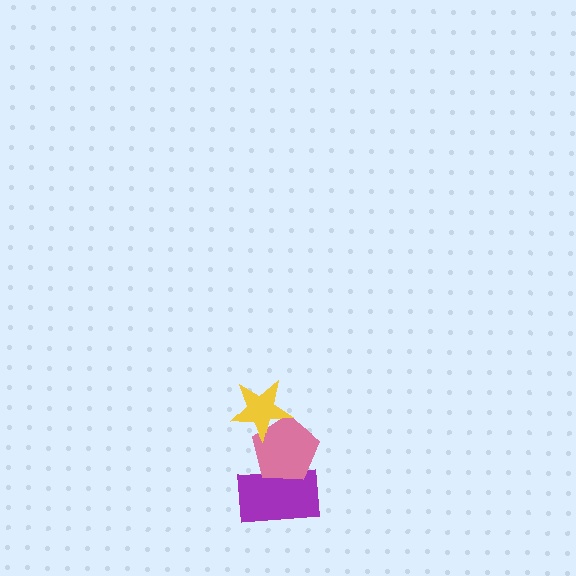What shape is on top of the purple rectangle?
The pink pentagon is on top of the purple rectangle.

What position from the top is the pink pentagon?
The pink pentagon is 2nd from the top.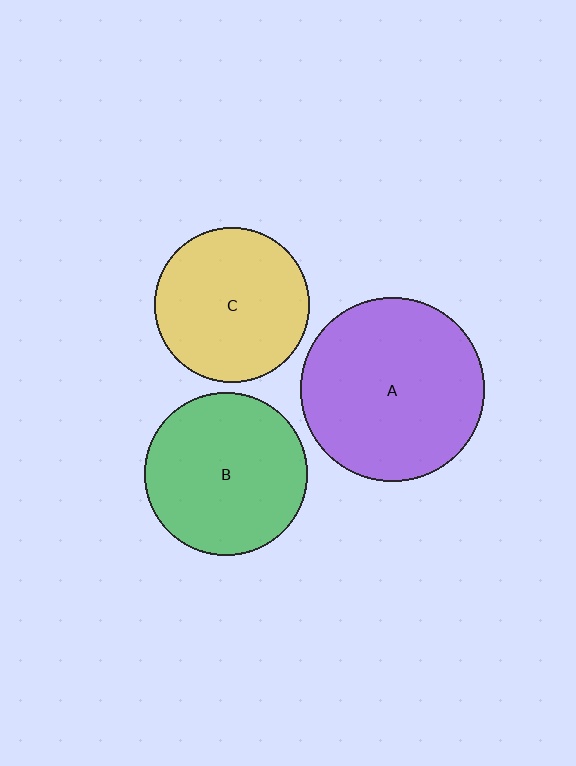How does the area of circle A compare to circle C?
Approximately 1.4 times.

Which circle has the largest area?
Circle A (purple).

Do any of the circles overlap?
No, none of the circles overlap.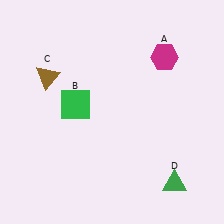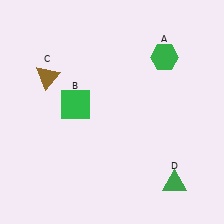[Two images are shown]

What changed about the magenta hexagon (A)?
In Image 1, A is magenta. In Image 2, it changed to green.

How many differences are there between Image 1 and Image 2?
There is 1 difference between the two images.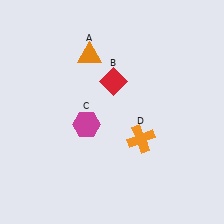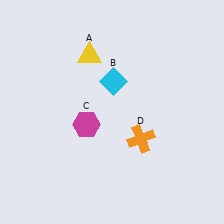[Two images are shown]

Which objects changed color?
A changed from orange to yellow. B changed from red to cyan.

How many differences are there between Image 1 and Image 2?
There are 2 differences between the two images.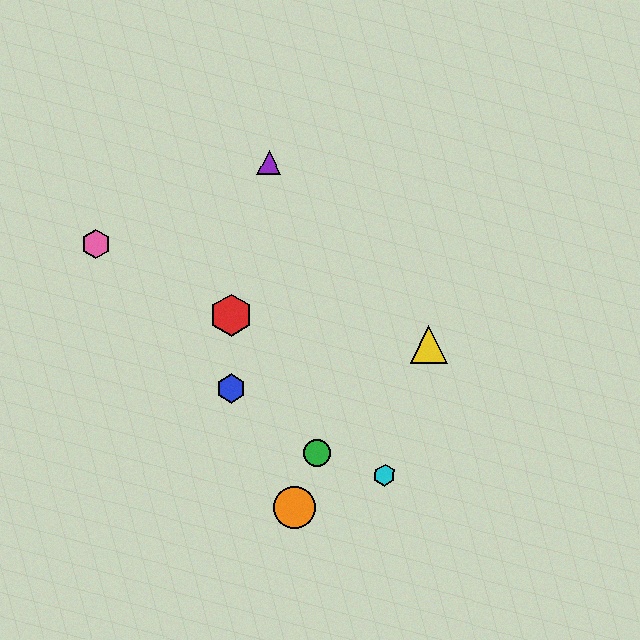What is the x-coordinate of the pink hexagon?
The pink hexagon is at x≈96.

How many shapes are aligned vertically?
2 shapes (the red hexagon, the blue hexagon) are aligned vertically.